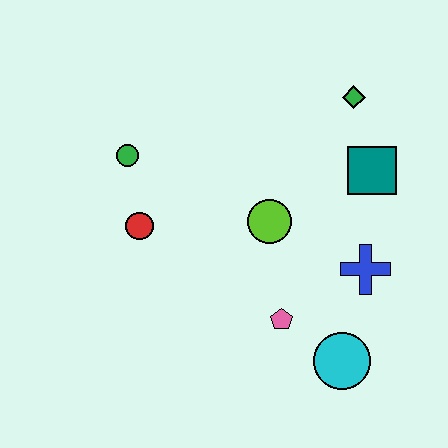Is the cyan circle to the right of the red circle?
Yes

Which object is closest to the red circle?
The green circle is closest to the red circle.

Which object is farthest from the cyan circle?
The green circle is farthest from the cyan circle.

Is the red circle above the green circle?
No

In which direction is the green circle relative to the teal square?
The green circle is to the left of the teal square.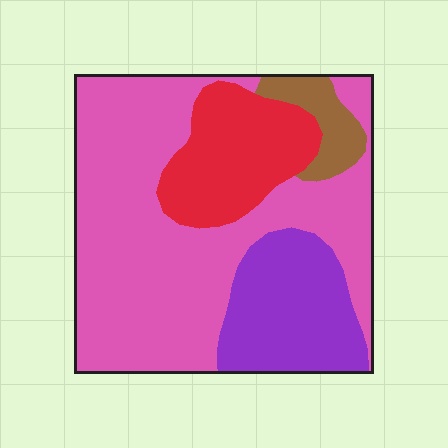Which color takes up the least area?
Brown, at roughly 5%.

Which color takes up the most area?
Pink, at roughly 55%.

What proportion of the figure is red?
Red covers about 15% of the figure.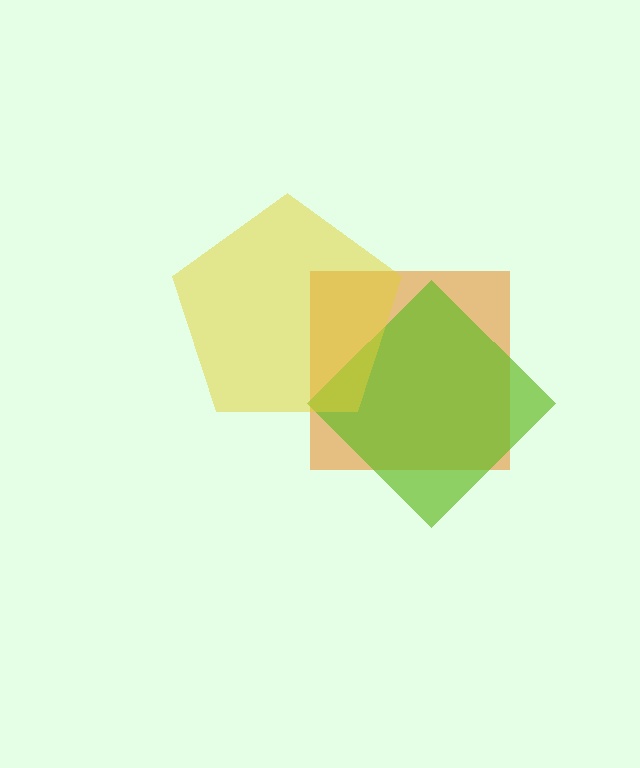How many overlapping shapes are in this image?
There are 3 overlapping shapes in the image.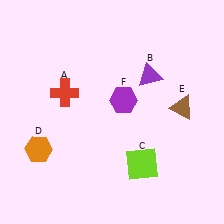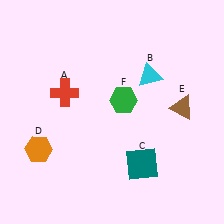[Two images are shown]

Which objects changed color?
B changed from purple to cyan. C changed from lime to teal. F changed from purple to green.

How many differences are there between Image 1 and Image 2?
There are 3 differences between the two images.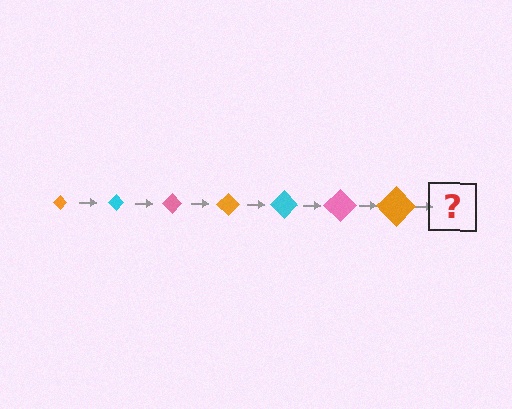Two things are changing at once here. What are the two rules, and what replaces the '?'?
The two rules are that the diamond grows larger each step and the color cycles through orange, cyan, and pink. The '?' should be a cyan diamond, larger than the previous one.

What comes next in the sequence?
The next element should be a cyan diamond, larger than the previous one.